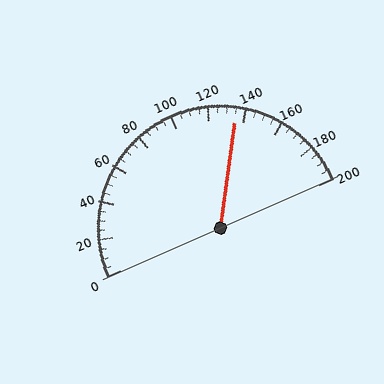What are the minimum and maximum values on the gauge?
The gauge ranges from 0 to 200.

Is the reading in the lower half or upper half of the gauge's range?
The reading is in the upper half of the range (0 to 200).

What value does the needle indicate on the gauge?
The needle indicates approximately 135.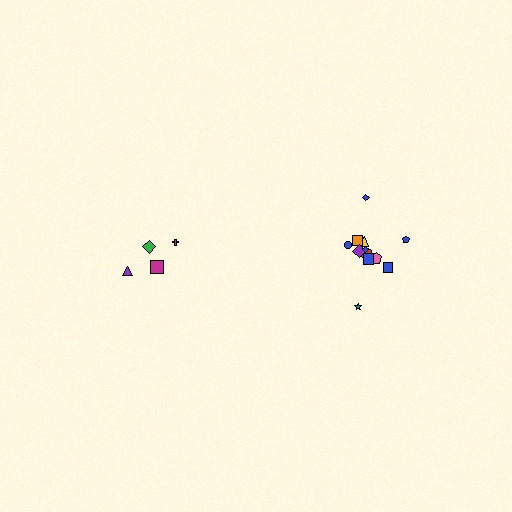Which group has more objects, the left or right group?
The right group.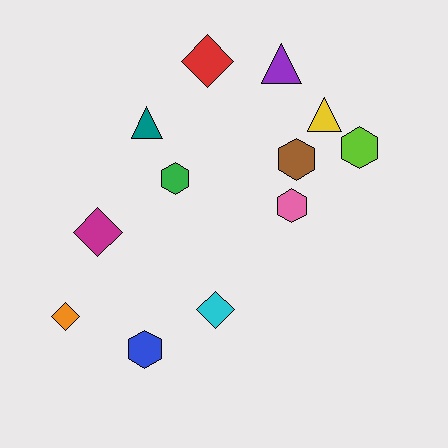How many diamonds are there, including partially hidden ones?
There are 4 diamonds.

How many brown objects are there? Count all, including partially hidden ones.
There is 1 brown object.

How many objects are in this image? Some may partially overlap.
There are 12 objects.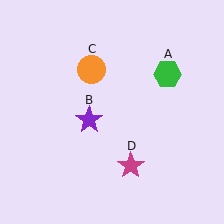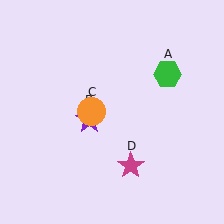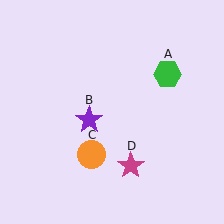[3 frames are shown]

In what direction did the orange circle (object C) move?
The orange circle (object C) moved down.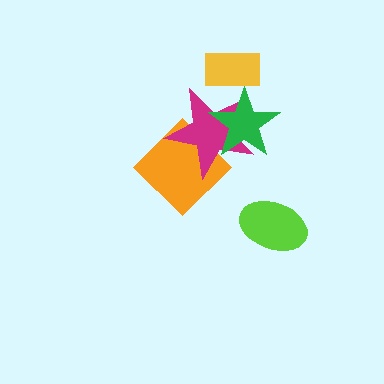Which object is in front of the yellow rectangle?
The green star is in front of the yellow rectangle.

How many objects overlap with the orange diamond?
2 objects overlap with the orange diamond.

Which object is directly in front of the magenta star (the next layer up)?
The yellow rectangle is directly in front of the magenta star.